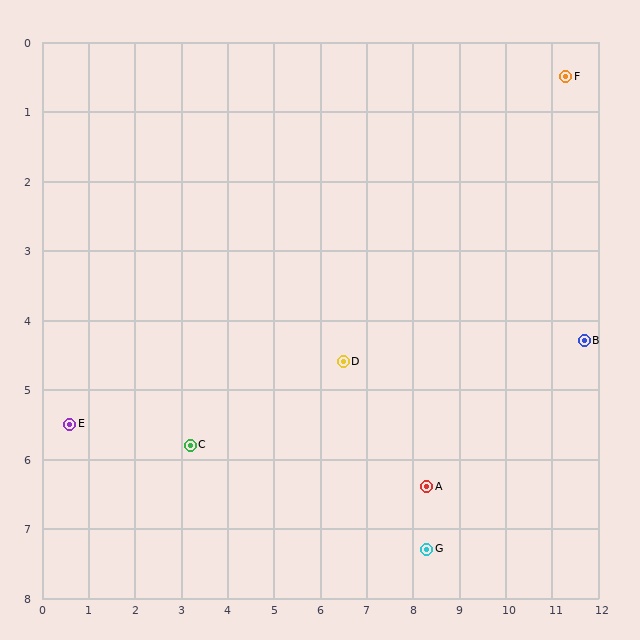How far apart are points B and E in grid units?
Points B and E are about 11.2 grid units apart.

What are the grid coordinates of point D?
Point D is at approximately (6.5, 4.6).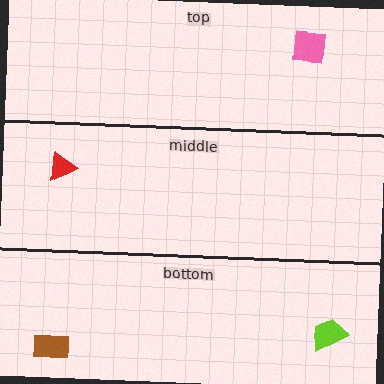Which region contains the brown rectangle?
The bottom region.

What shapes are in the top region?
The pink square.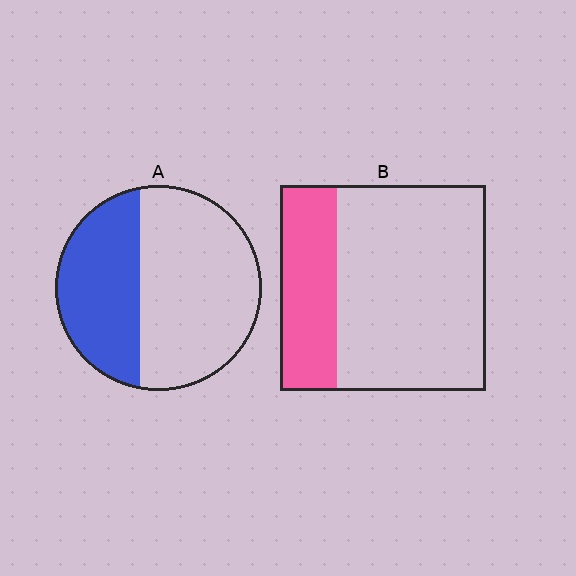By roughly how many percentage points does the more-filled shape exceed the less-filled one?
By roughly 10 percentage points (A over B).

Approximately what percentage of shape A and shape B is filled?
A is approximately 40% and B is approximately 30%.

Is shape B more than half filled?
No.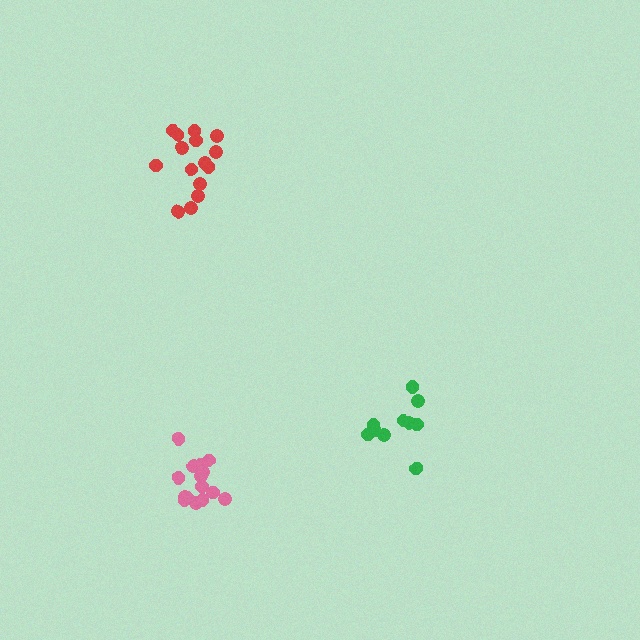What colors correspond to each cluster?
The clusters are colored: pink, red, green.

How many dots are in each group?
Group 1: 15 dots, Group 2: 15 dots, Group 3: 10 dots (40 total).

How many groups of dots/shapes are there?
There are 3 groups.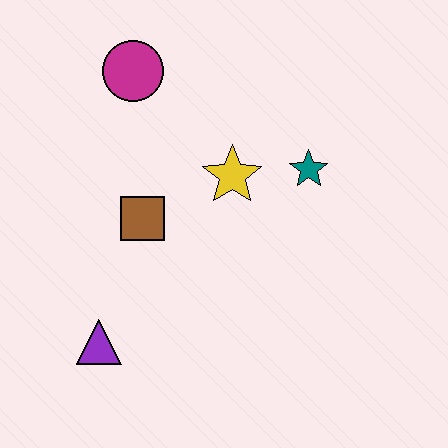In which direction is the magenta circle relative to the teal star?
The magenta circle is to the left of the teal star.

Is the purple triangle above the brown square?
No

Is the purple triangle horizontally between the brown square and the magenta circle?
No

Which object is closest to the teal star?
The yellow star is closest to the teal star.